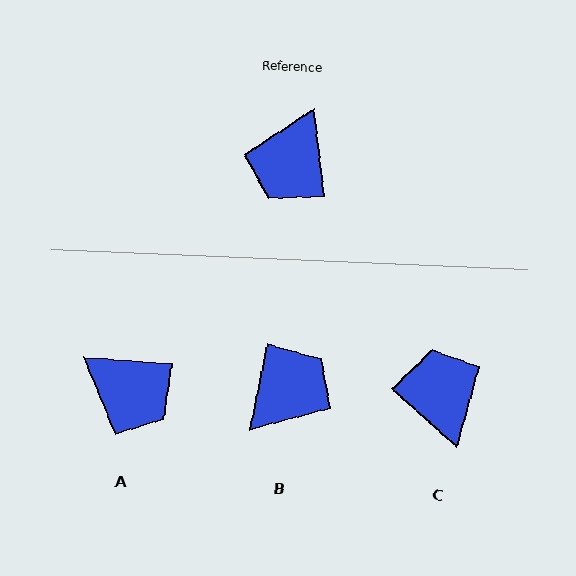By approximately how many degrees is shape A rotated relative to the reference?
Approximately 79 degrees counter-clockwise.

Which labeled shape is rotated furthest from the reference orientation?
B, about 162 degrees away.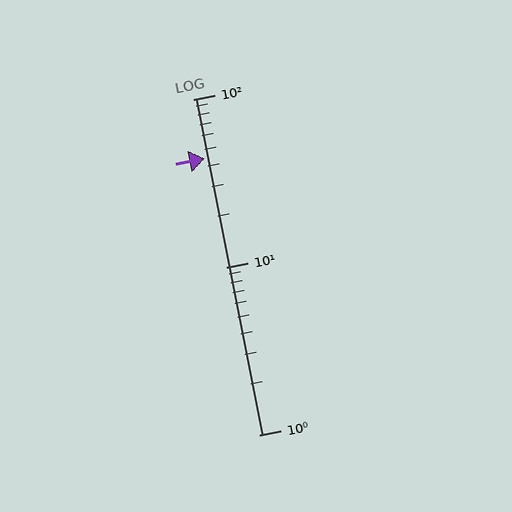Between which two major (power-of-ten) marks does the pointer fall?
The pointer is between 10 and 100.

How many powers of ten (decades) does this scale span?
The scale spans 2 decades, from 1 to 100.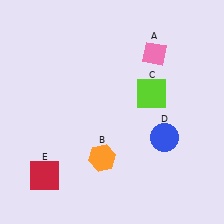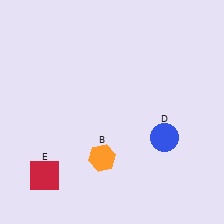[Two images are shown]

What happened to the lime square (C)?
The lime square (C) was removed in Image 2. It was in the top-right area of Image 1.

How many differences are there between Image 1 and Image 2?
There are 2 differences between the two images.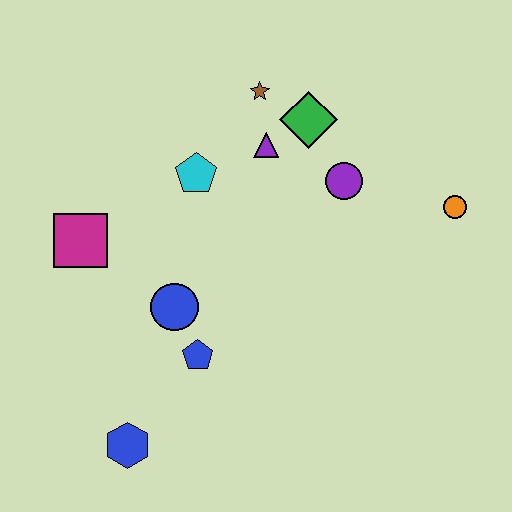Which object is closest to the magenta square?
The blue circle is closest to the magenta square.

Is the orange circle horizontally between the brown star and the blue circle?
No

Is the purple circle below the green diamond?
Yes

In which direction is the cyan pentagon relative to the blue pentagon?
The cyan pentagon is above the blue pentagon.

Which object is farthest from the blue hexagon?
The orange circle is farthest from the blue hexagon.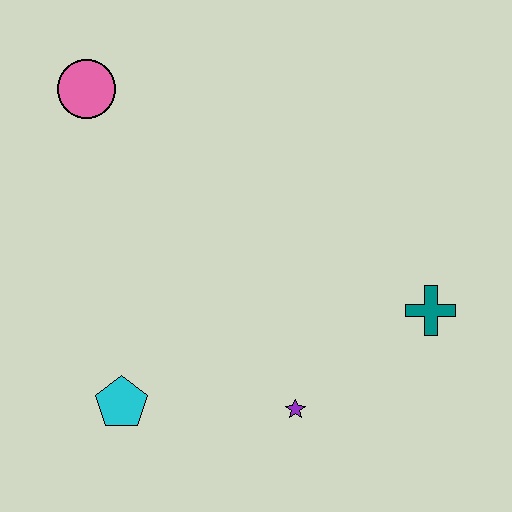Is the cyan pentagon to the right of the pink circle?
Yes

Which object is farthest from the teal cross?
The pink circle is farthest from the teal cross.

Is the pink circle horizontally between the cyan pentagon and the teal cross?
No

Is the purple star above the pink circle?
No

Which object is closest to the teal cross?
The purple star is closest to the teal cross.